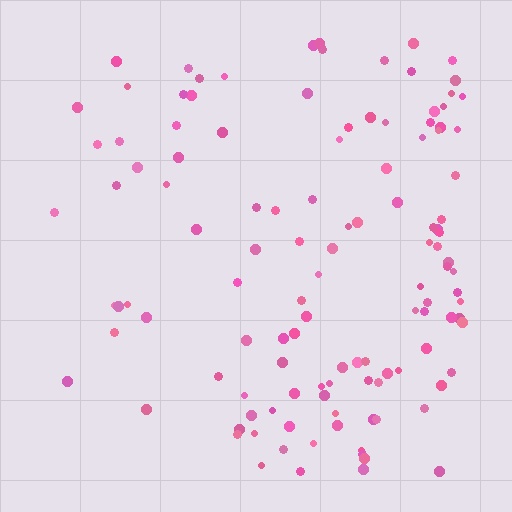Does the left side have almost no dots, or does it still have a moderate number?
Still a moderate number, just noticeably fewer than the right.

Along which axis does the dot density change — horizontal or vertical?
Horizontal.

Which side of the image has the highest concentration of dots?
The right.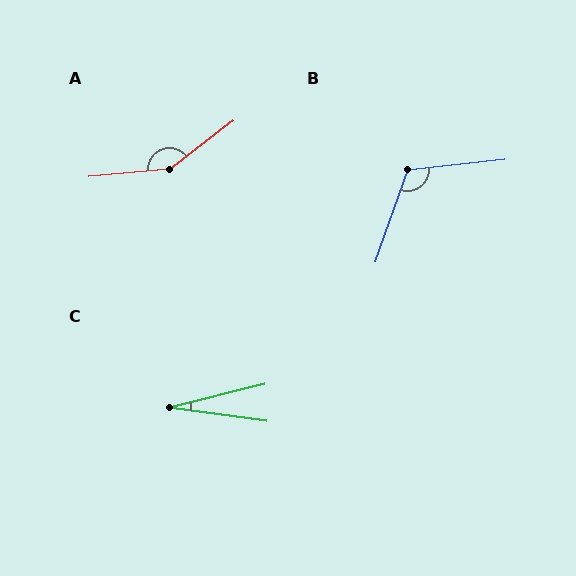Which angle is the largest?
A, at approximately 147 degrees.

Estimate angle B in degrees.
Approximately 116 degrees.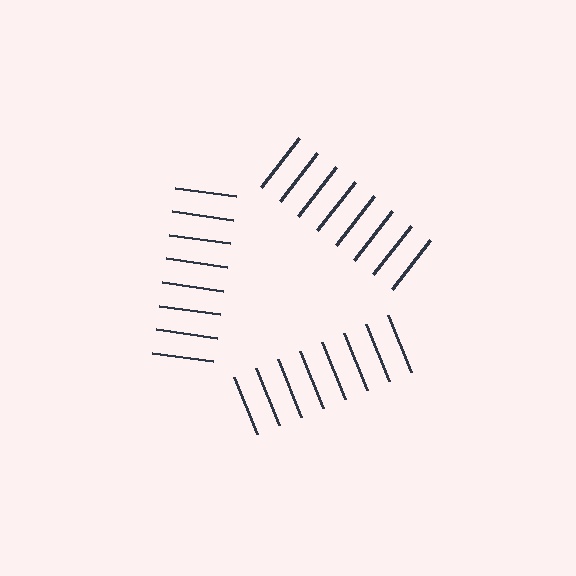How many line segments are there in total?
24 — 8 along each of the 3 edges.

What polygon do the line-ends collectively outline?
An illusory triangle — the line segments terminate on its edges but no continuous stroke is drawn.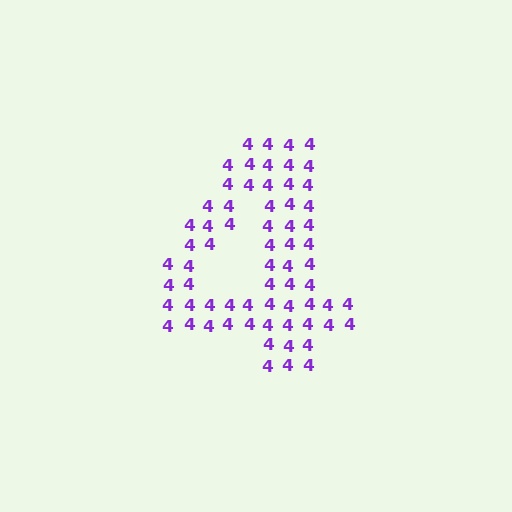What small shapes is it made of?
It is made of small digit 4's.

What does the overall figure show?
The overall figure shows the digit 4.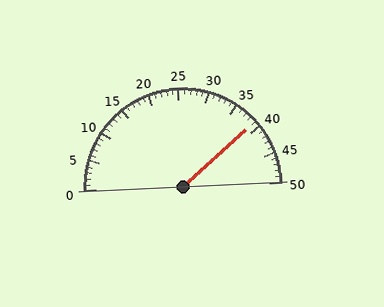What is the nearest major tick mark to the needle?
The nearest major tick mark is 40.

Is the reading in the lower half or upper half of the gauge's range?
The reading is in the upper half of the range (0 to 50).